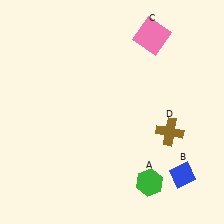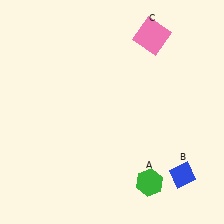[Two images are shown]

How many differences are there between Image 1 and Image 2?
There is 1 difference between the two images.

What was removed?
The brown cross (D) was removed in Image 2.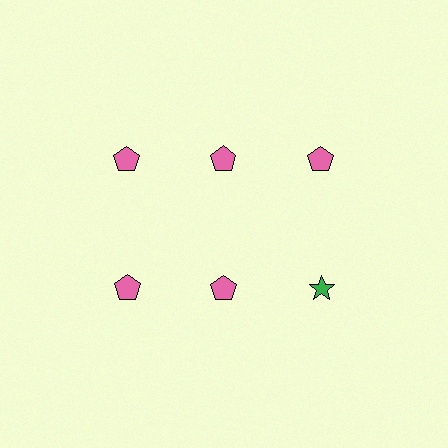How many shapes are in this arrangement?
There are 6 shapes arranged in a grid pattern.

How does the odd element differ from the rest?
It differs in both color (green instead of pink) and shape (star instead of pentagon).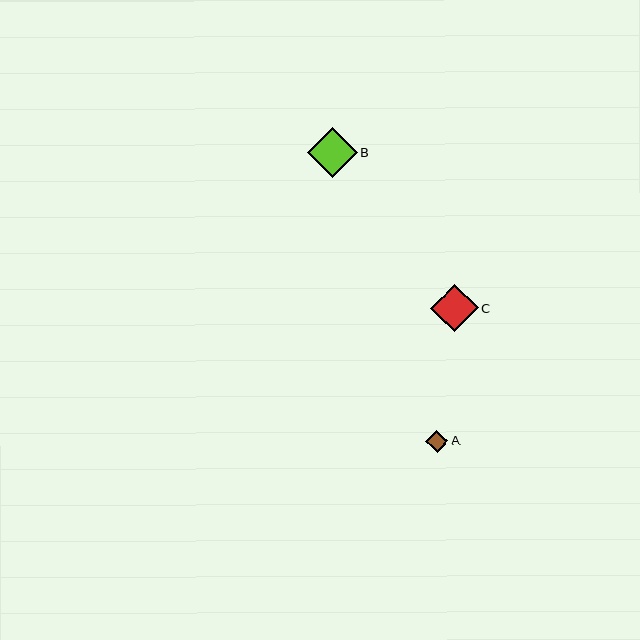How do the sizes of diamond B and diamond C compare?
Diamond B and diamond C are approximately the same size.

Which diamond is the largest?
Diamond B is the largest with a size of approximately 49 pixels.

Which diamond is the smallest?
Diamond A is the smallest with a size of approximately 22 pixels.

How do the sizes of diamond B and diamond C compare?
Diamond B and diamond C are approximately the same size.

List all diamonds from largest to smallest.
From largest to smallest: B, C, A.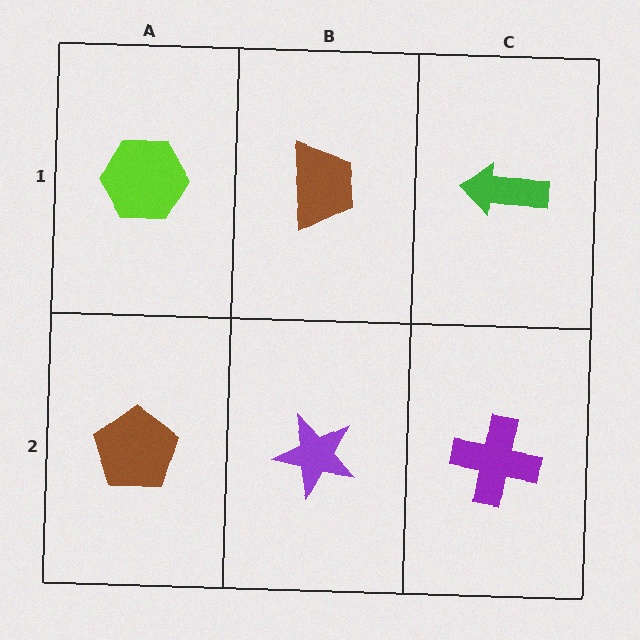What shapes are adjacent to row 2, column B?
A brown trapezoid (row 1, column B), a brown pentagon (row 2, column A), a purple cross (row 2, column C).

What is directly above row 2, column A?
A lime hexagon.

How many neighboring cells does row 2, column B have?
3.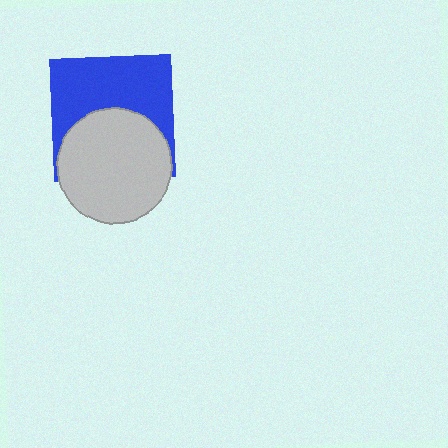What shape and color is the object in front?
The object in front is a light gray circle.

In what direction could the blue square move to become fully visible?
The blue square could move up. That would shift it out from behind the light gray circle entirely.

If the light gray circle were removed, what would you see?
You would see the complete blue square.